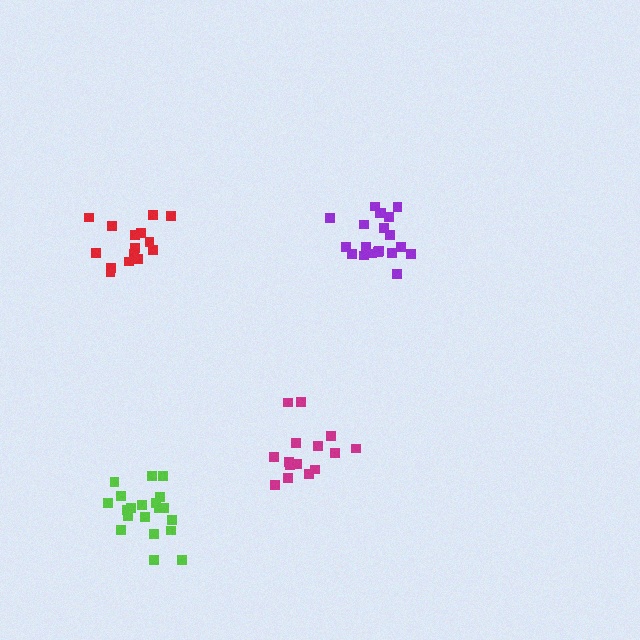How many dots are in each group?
Group 1: 15 dots, Group 2: 15 dots, Group 3: 20 dots, Group 4: 20 dots (70 total).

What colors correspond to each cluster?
The clusters are colored: magenta, red, purple, lime.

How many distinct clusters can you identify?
There are 4 distinct clusters.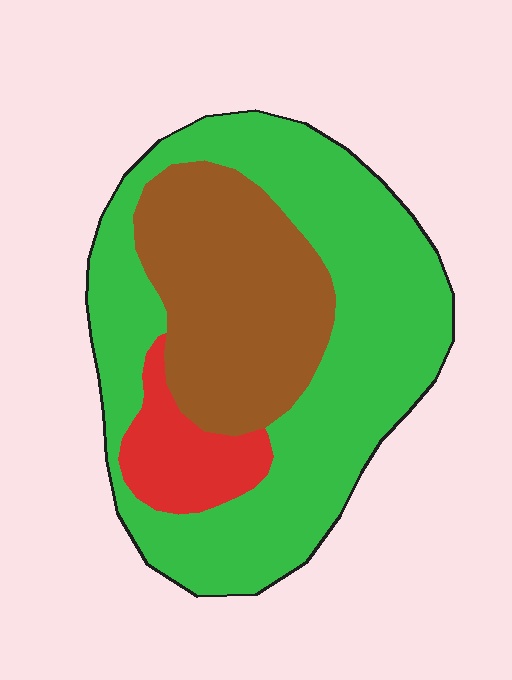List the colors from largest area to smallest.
From largest to smallest: green, brown, red.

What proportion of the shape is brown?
Brown covers about 30% of the shape.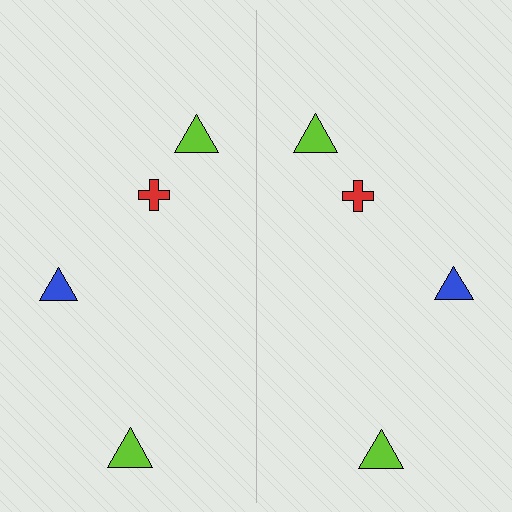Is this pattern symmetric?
Yes, this pattern has bilateral (reflection) symmetry.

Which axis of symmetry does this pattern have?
The pattern has a vertical axis of symmetry running through the center of the image.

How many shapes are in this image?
There are 8 shapes in this image.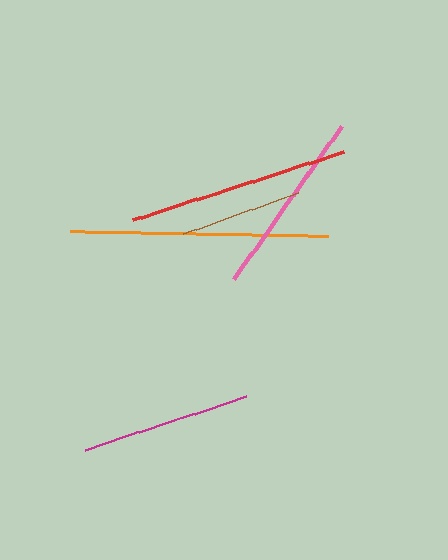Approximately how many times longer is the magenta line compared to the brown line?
The magenta line is approximately 1.4 times the length of the brown line.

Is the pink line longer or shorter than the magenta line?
The pink line is longer than the magenta line.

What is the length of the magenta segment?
The magenta segment is approximately 169 pixels long.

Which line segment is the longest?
The orange line is the longest at approximately 258 pixels.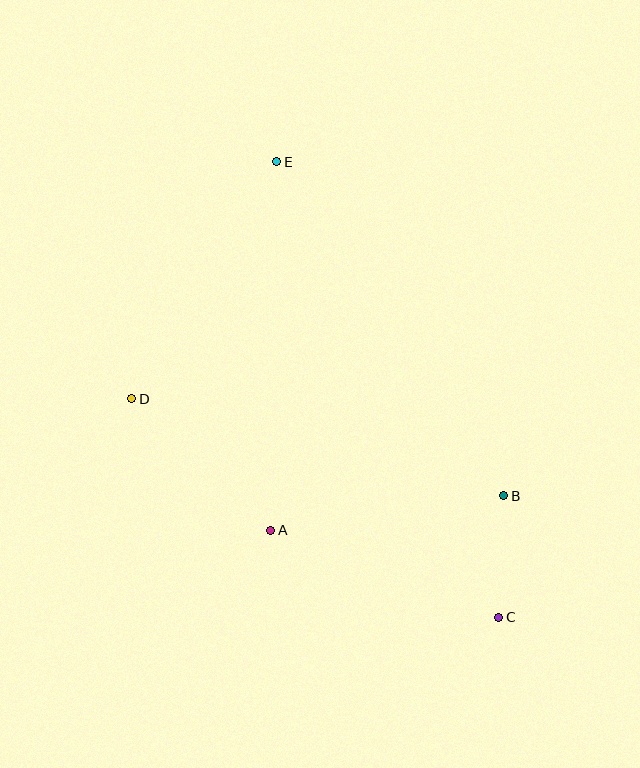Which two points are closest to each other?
Points B and C are closest to each other.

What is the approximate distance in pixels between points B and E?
The distance between B and E is approximately 404 pixels.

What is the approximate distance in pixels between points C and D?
The distance between C and D is approximately 427 pixels.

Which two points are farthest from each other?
Points C and E are farthest from each other.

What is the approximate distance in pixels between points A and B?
The distance between A and B is approximately 236 pixels.